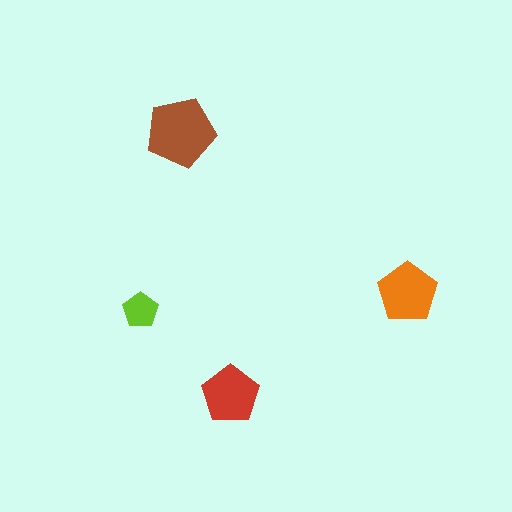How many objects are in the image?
There are 4 objects in the image.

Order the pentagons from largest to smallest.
the brown one, the orange one, the red one, the lime one.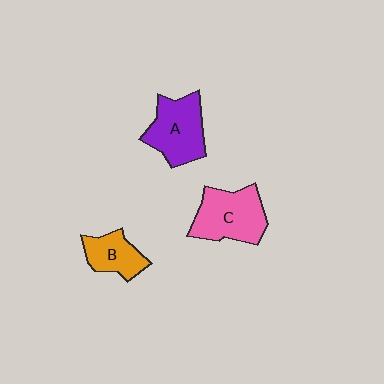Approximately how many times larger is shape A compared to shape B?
Approximately 1.6 times.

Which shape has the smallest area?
Shape B (orange).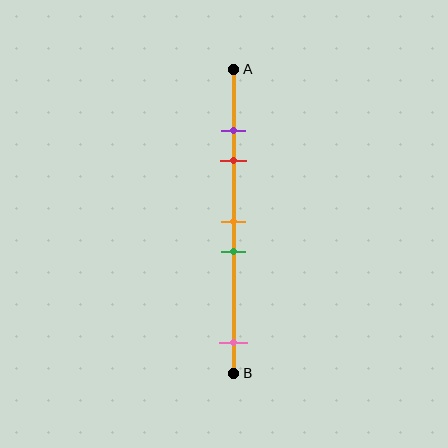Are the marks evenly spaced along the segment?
No, the marks are not evenly spaced.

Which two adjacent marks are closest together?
The purple and red marks are the closest adjacent pair.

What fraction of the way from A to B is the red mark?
The red mark is approximately 30% (0.3) of the way from A to B.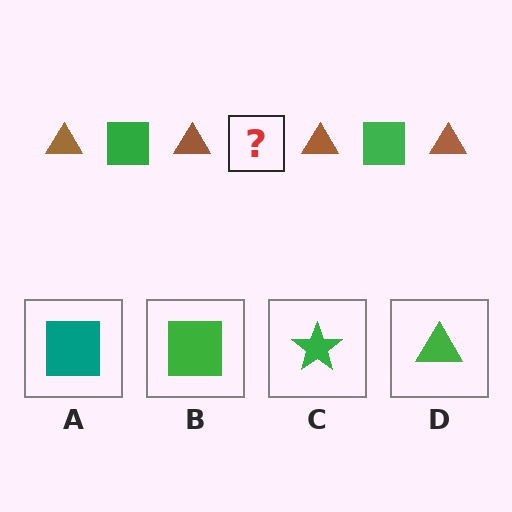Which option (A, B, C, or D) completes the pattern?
B.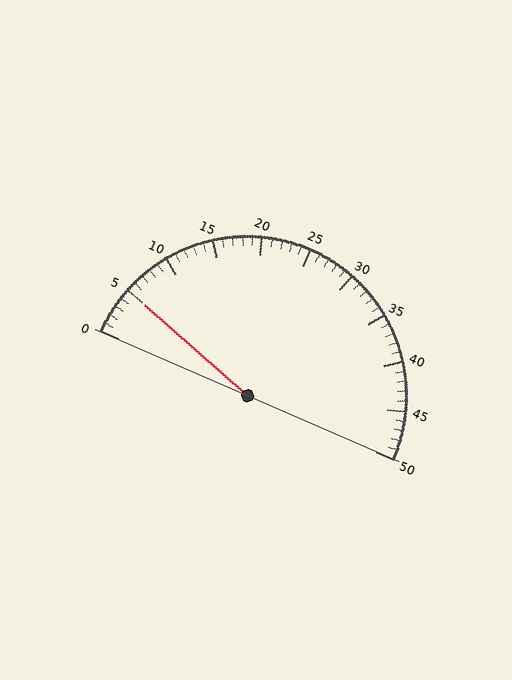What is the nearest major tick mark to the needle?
The nearest major tick mark is 5.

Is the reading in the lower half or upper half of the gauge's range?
The reading is in the lower half of the range (0 to 50).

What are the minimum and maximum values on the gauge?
The gauge ranges from 0 to 50.